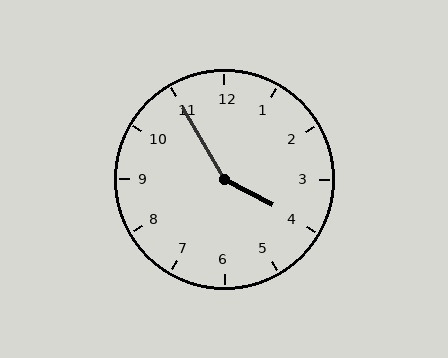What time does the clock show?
3:55.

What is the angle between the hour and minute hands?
Approximately 148 degrees.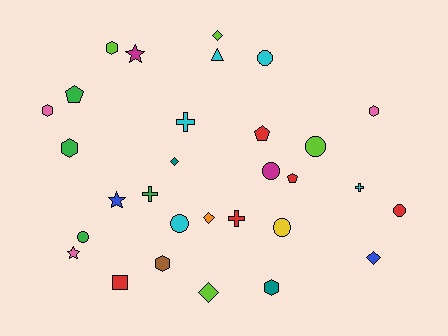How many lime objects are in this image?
There are 4 lime objects.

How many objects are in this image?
There are 30 objects.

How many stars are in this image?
There are 3 stars.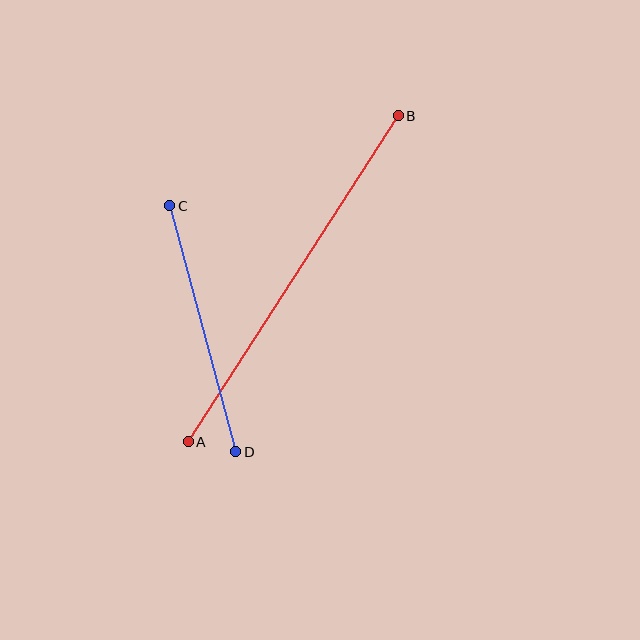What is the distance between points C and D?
The distance is approximately 254 pixels.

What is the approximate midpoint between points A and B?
The midpoint is at approximately (293, 279) pixels.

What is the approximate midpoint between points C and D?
The midpoint is at approximately (203, 329) pixels.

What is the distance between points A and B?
The distance is approximately 387 pixels.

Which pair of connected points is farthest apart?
Points A and B are farthest apart.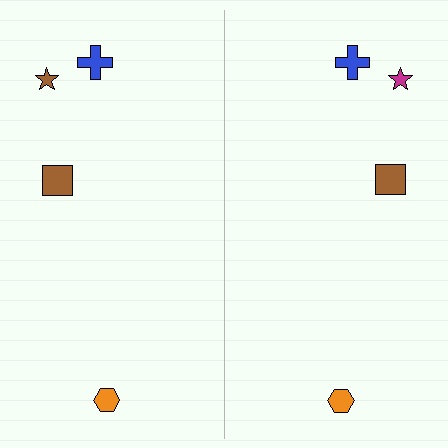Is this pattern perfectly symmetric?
No, the pattern is not perfectly symmetric. The magenta star on the right side breaks the symmetry — its mirror counterpart is brown.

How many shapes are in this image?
There are 8 shapes in this image.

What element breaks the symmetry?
The magenta star on the right side breaks the symmetry — its mirror counterpart is brown.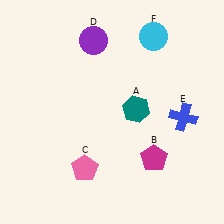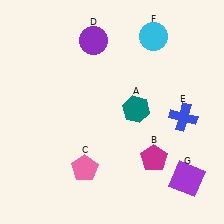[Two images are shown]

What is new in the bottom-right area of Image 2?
A purple square (G) was added in the bottom-right area of Image 2.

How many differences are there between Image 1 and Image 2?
There is 1 difference between the two images.